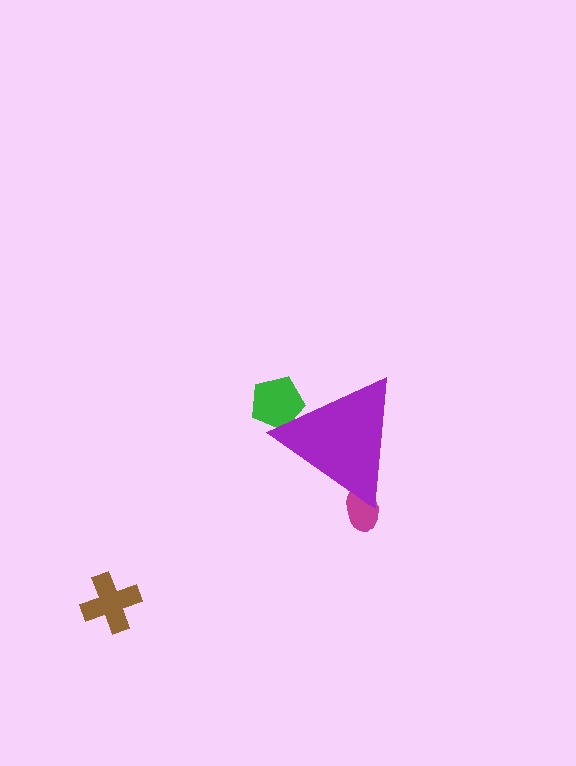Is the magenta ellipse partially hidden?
Yes, the magenta ellipse is partially hidden behind the purple triangle.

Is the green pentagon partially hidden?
Yes, the green pentagon is partially hidden behind the purple triangle.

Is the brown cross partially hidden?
No, the brown cross is fully visible.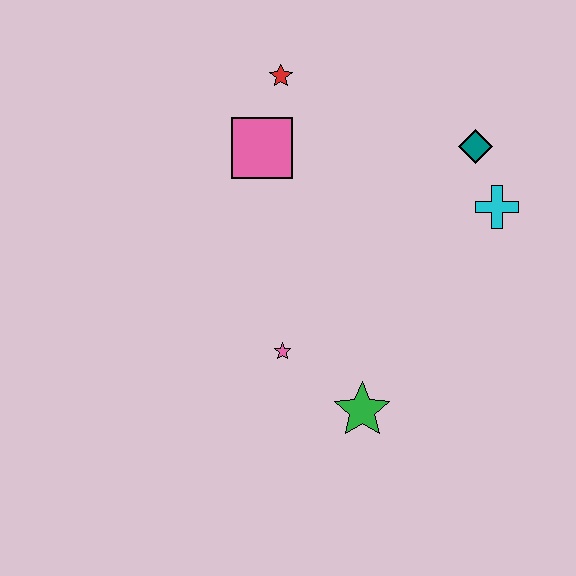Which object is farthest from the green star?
The red star is farthest from the green star.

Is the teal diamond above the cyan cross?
Yes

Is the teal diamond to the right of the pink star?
Yes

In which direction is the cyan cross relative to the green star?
The cyan cross is above the green star.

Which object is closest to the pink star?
The green star is closest to the pink star.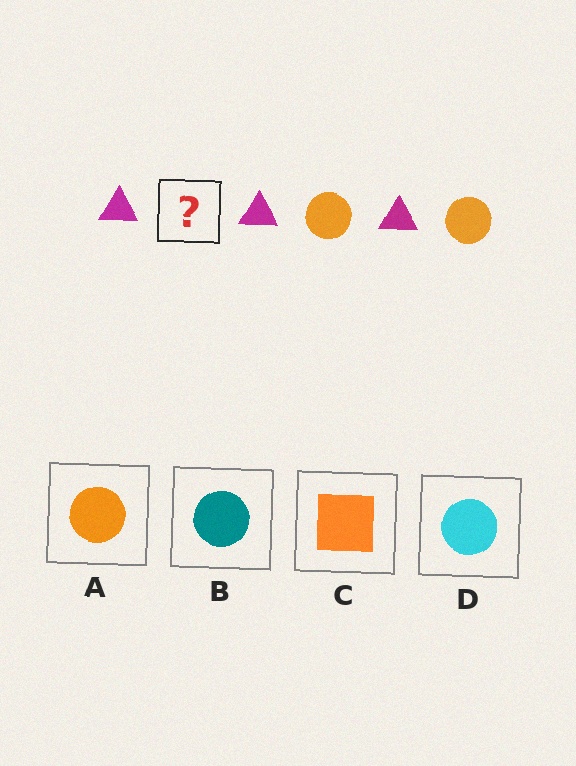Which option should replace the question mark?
Option A.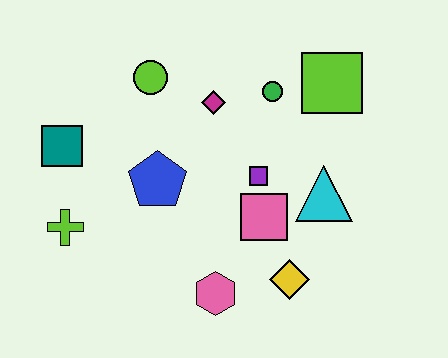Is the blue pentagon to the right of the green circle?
No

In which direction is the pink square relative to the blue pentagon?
The pink square is to the right of the blue pentagon.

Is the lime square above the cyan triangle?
Yes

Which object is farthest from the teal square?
The lime square is farthest from the teal square.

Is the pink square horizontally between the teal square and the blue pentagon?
No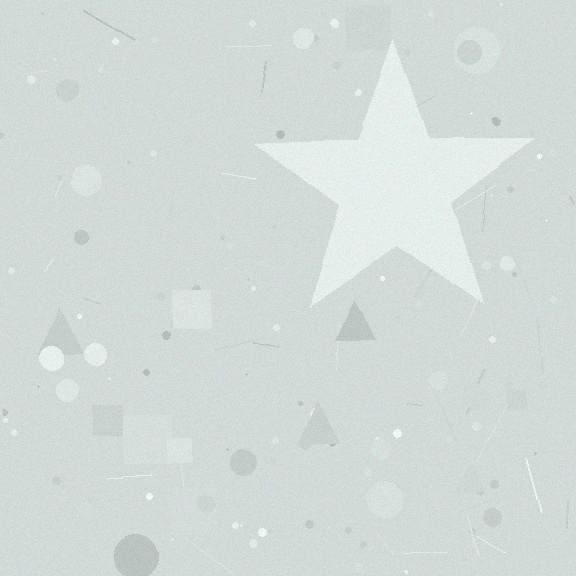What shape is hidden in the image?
A star is hidden in the image.